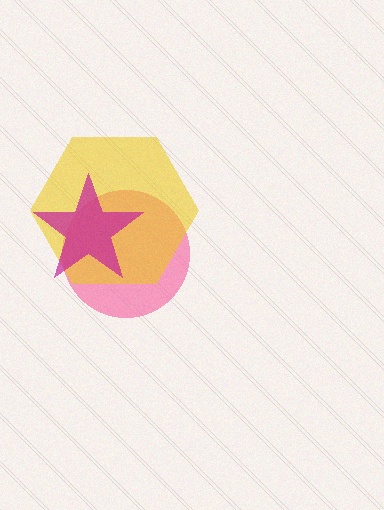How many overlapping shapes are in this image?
There are 3 overlapping shapes in the image.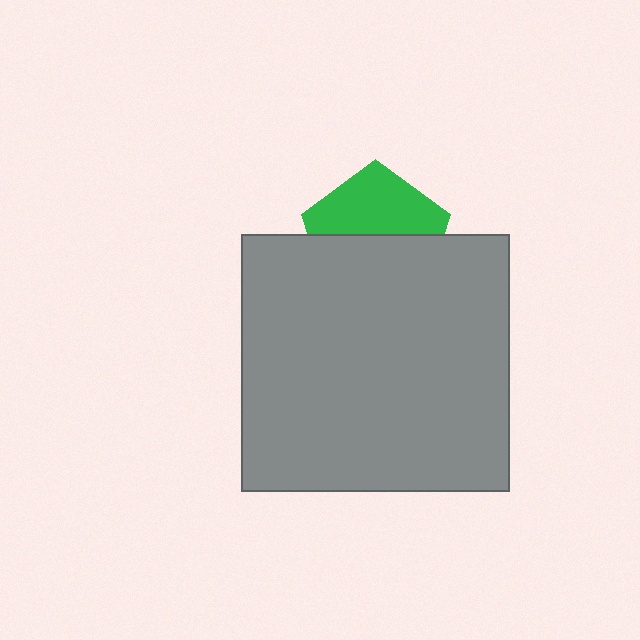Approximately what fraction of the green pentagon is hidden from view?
Roughly 54% of the green pentagon is hidden behind the gray rectangle.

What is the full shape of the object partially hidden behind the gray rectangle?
The partially hidden object is a green pentagon.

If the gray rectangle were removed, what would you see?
You would see the complete green pentagon.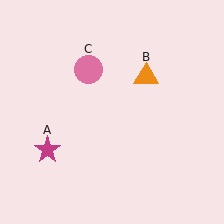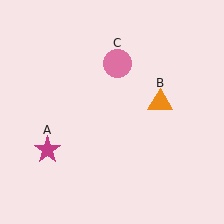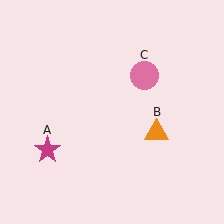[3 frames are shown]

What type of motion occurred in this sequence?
The orange triangle (object B), pink circle (object C) rotated clockwise around the center of the scene.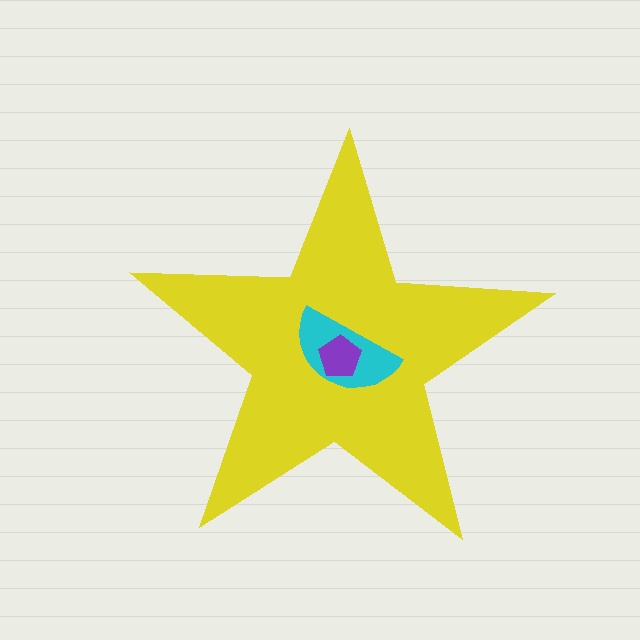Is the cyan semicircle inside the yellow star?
Yes.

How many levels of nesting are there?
3.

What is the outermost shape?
The yellow star.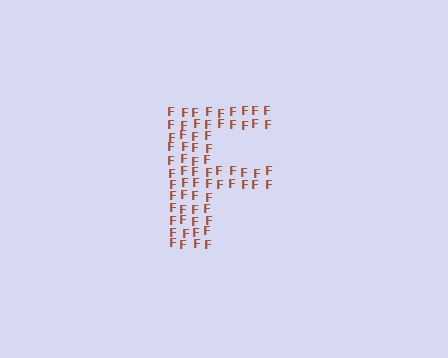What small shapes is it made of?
It is made of small letter F's.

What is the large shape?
The large shape is the letter F.